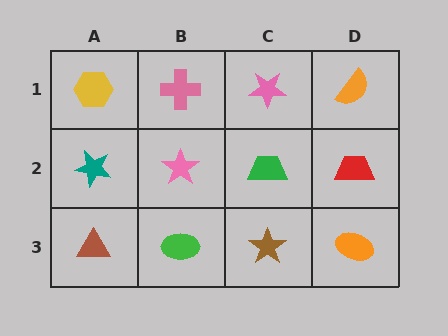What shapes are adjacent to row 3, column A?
A teal star (row 2, column A), a green ellipse (row 3, column B).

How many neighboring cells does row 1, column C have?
3.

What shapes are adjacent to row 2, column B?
A pink cross (row 1, column B), a green ellipse (row 3, column B), a teal star (row 2, column A), a green trapezoid (row 2, column C).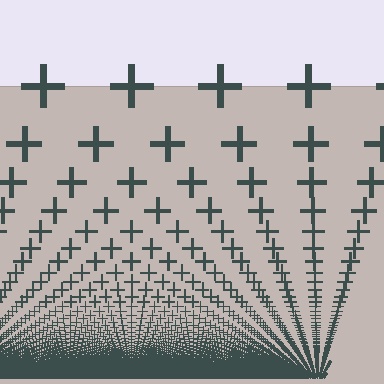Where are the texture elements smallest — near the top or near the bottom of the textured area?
Near the bottom.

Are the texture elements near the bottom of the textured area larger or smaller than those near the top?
Smaller. The gradient is inverted — elements near the bottom are smaller and denser.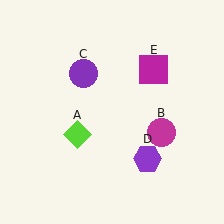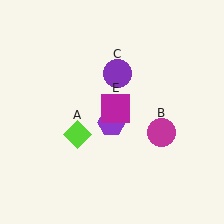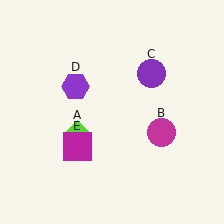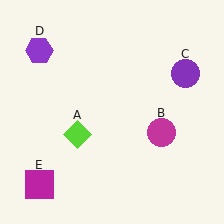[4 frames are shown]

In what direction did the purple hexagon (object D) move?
The purple hexagon (object D) moved up and to the left.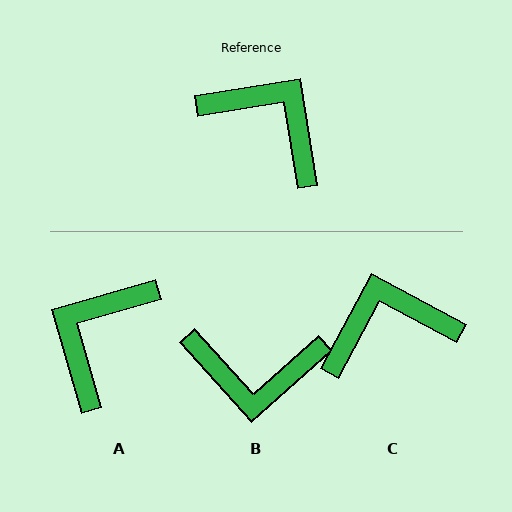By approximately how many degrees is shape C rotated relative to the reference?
Approximately 53 degrees counter-clockwise.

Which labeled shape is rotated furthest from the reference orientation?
B, about 147 degrees away.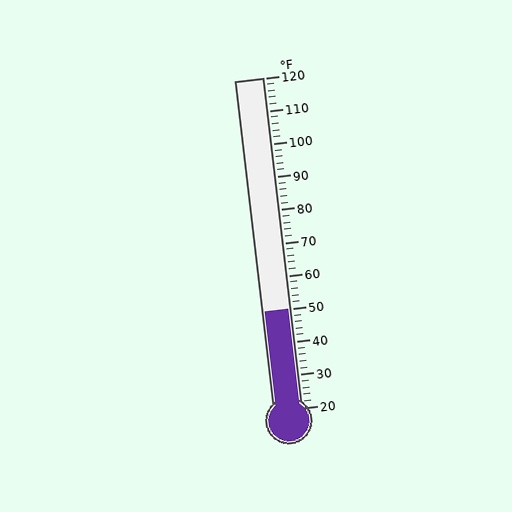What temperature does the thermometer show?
The thermometer shows approximately 50°F.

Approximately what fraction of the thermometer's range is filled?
The thermometer is filled to approximately 30% of its range.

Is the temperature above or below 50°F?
The temperature is at 50°F.